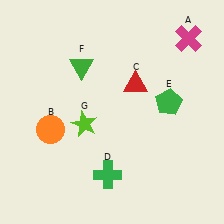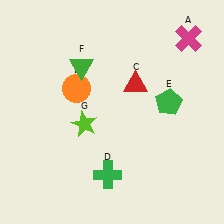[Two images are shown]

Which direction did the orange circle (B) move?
The orange circle (B) moved up.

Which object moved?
The orange circle (B) moved up.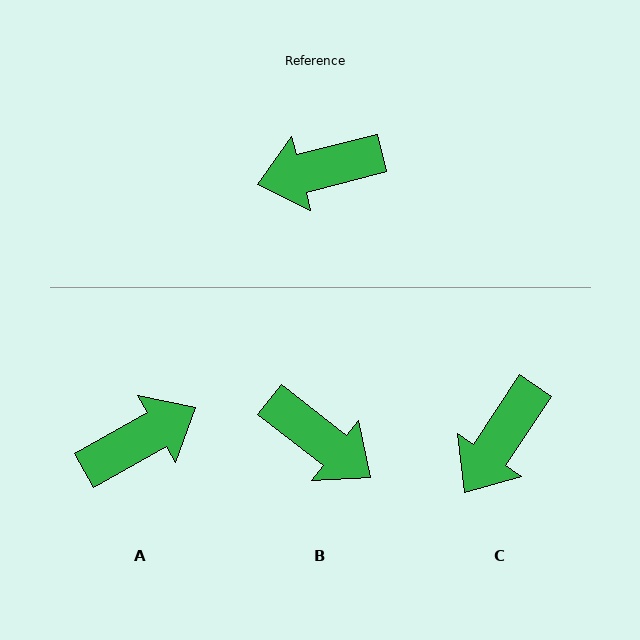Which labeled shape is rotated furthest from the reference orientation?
A, about 165 degrees away.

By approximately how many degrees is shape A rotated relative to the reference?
Approximately 165 degrees clockwise.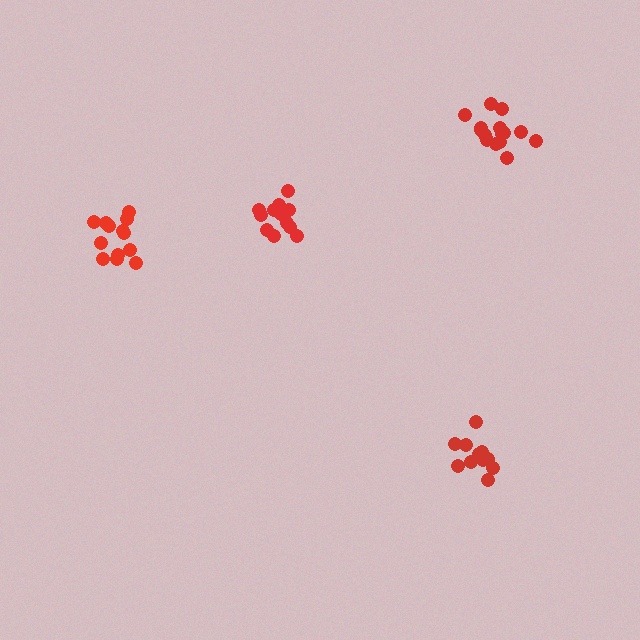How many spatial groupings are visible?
There are 4 spatial groupings.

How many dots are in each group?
Group 1: 13 dots, Group 2: 14 dots, Group 3: 12 dots, Group 4: 15 dots (54 total).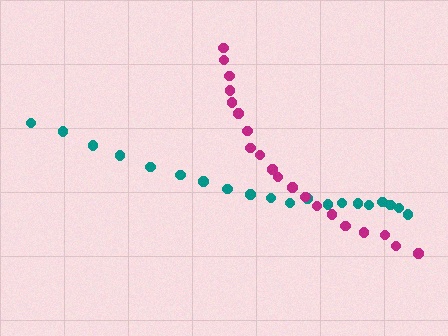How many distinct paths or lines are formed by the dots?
There are 2 distinct paths.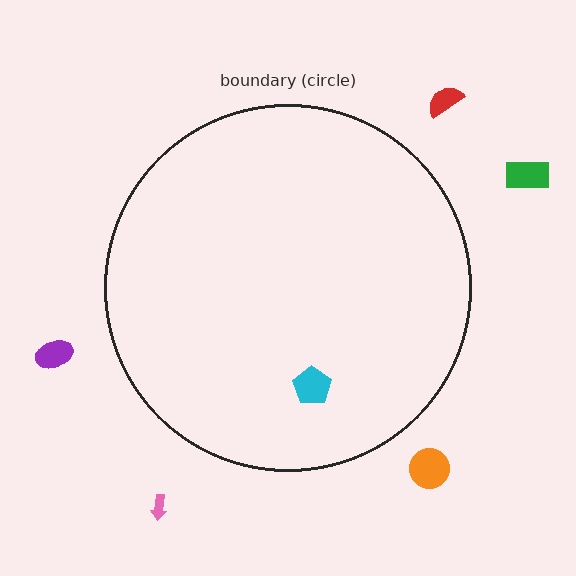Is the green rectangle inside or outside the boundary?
Outside.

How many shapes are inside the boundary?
1 inside, 5 outside.